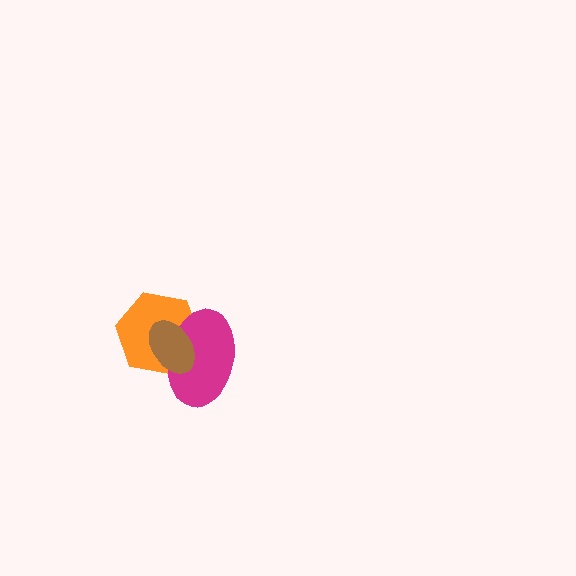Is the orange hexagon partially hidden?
Yes, it is partially covered by another shape.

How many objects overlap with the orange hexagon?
2 objects overlap with the orange hexagon.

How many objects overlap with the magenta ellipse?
2 objects overlap with the magenta ellipse.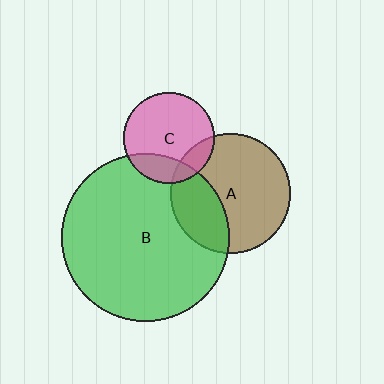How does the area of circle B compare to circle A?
Approximately 2.0 times.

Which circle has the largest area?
Circle B (green).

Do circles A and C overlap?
Yes.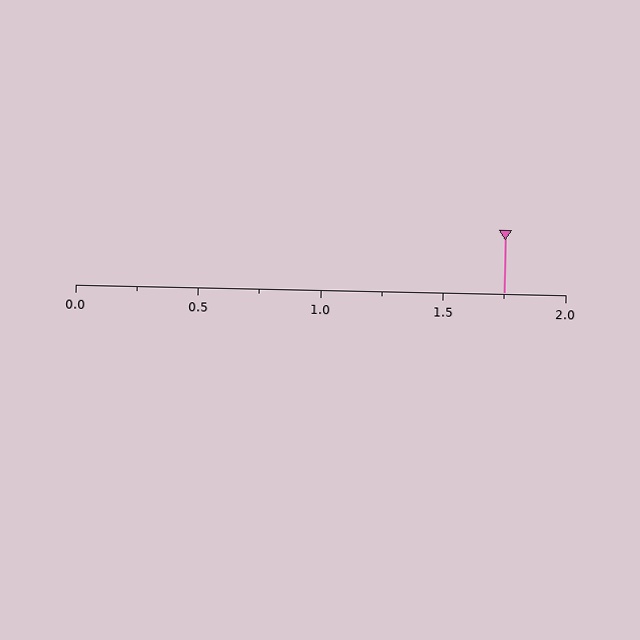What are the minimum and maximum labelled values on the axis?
The axis runs from 0.0 to 2.0.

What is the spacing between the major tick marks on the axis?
The major ticks are spaced 0.5 apart.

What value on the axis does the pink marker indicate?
The marker indicates approximately 1.75.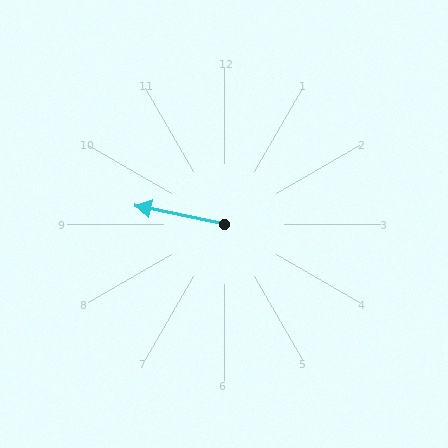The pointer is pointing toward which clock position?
Roughly 9 o'clock.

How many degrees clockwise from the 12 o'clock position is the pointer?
Approximately 282 degrees.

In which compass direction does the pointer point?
West.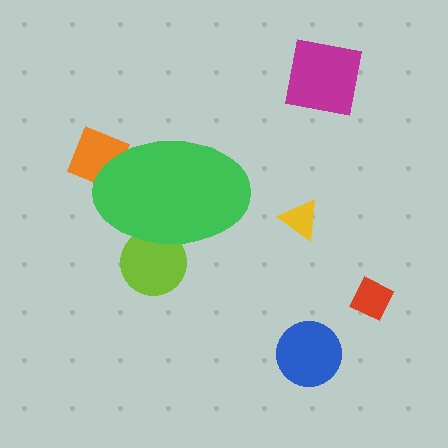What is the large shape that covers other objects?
A green ellipse.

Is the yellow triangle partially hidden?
No, the yellow triangle is fully visible.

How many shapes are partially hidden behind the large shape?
2 shapes are partially hidden.